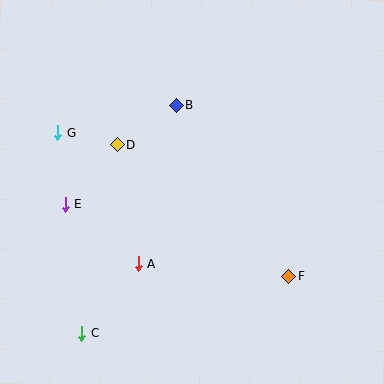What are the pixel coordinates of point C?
Point C is at (81, 333).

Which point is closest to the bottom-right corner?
Point F is closest to the bottom-right corner.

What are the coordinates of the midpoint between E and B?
The midpoint between E and B is at (121, 155).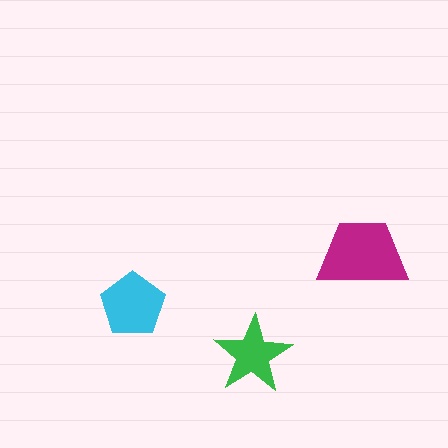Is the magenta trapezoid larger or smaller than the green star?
Larger.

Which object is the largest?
The magenta trapezoid.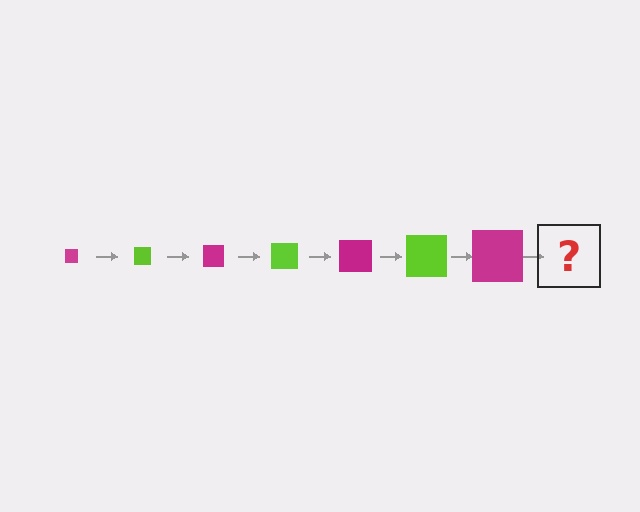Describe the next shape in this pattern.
It should be a lime square, larger than the previous one.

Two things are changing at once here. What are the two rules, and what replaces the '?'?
The two rules are that the square grows larger each step and the color cycles through magenta and lime. The '?' should be a lime square, larger than the previous one.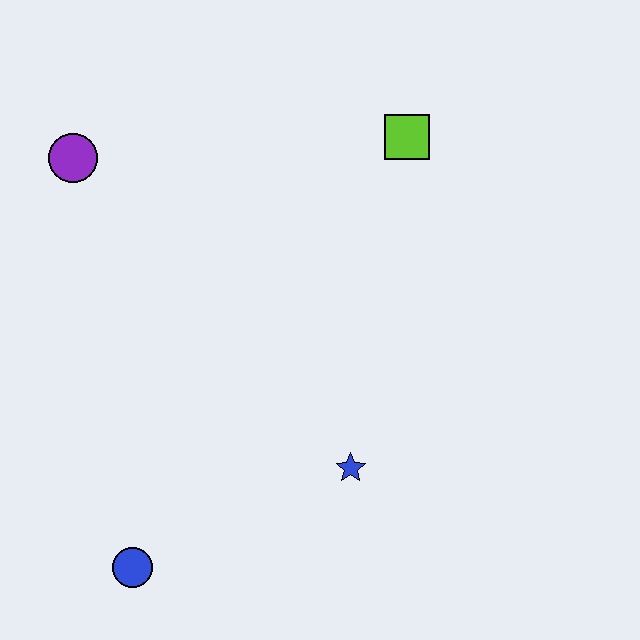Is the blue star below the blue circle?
No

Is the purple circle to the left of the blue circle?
Yes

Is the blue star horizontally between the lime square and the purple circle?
Yes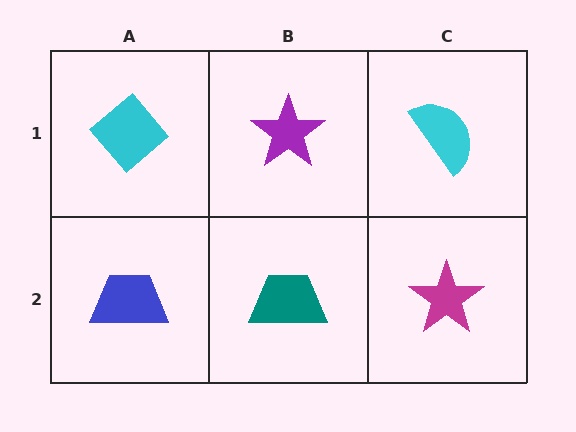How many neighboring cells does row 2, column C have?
2.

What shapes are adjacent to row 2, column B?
A purple star (row 1, column B), a blue trapezoid (row 2, column A), a magenta star (row 2, column C).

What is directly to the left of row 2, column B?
A blue trapezoid.